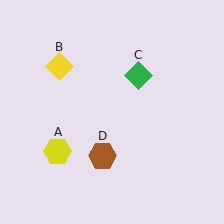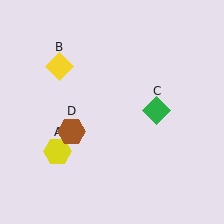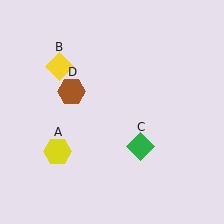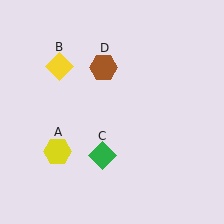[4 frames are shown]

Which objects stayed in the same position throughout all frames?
Yellow hexagon (object A) and yellow diamond (object B) remained stationary.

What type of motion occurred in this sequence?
The green diamond (object C), brown hexagon (object D) rotated clockwise around the center of the scene.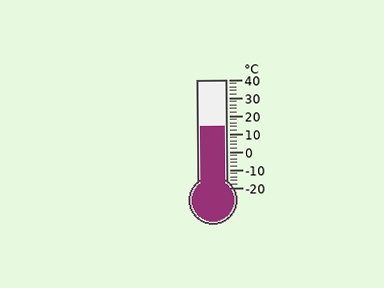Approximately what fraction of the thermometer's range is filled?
The thermometer is filled to approximately 55% of its range.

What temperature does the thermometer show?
The thermometer shows approximately 14°C.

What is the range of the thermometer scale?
The thermometer scale ranges from -20°C to 40°C.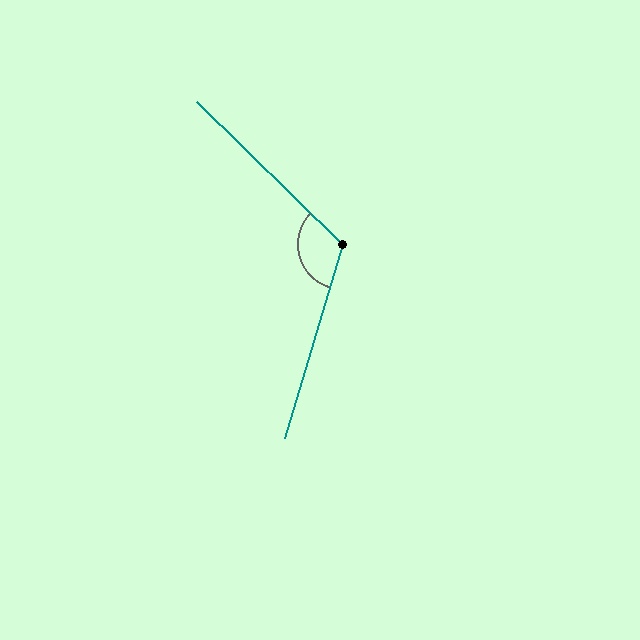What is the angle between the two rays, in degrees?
Approximately 118 degrees.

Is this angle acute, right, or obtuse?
It is obtuse.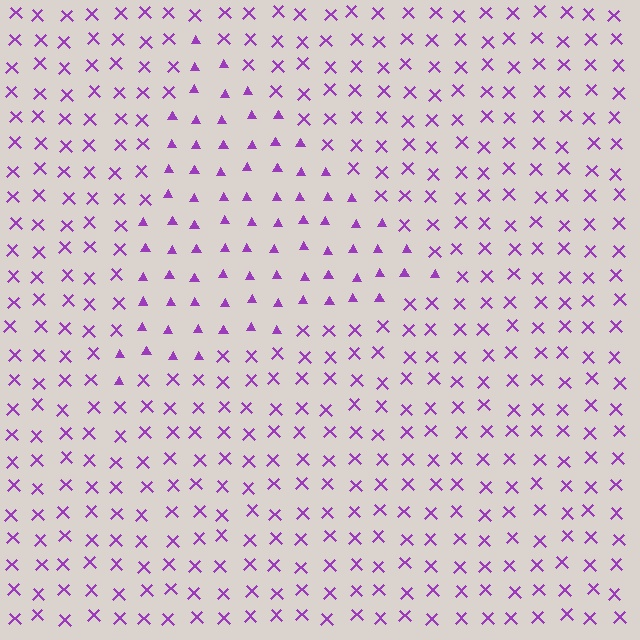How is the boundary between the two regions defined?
The boundary is defined by a change in element shape: triangles inside vs. X marks outside. All elements share the same color and spacing.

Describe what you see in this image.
The image is filled with small purple elements arranged in a uniform grid. A triangle-shaped region contains triangles, while the surrounding area contains X marks. The boundary is defined purely by the change in element shape.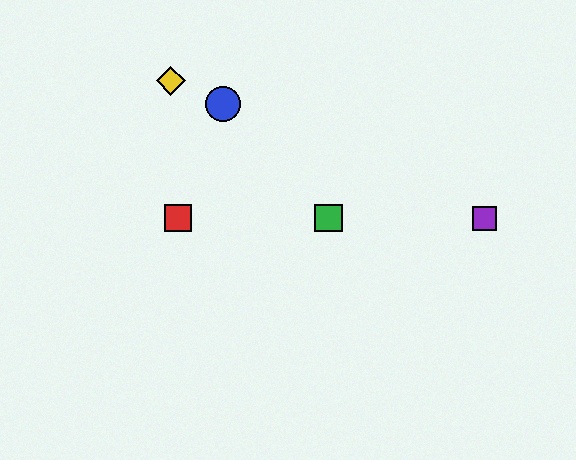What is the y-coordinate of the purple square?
The purple square is at y≈218.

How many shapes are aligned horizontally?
3 shapes (the red square, the green square, the purple square) are aligned horizontally.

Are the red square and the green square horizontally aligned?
Yes, both are at y≈218.